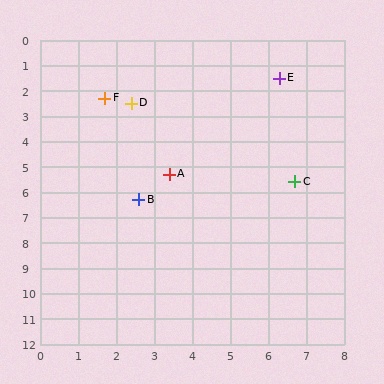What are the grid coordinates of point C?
Point C is at approximately (6.7, 5.6).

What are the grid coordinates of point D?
Point D is at approximately (2.4, 2.5).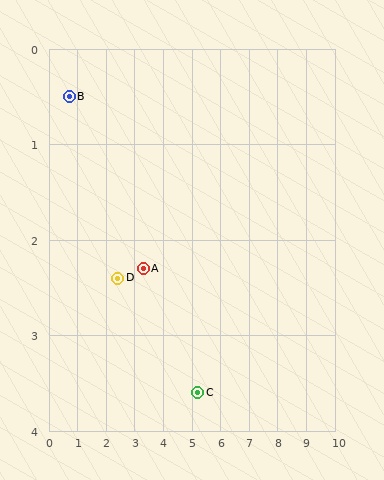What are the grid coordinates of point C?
Point C is at approximately (5.2, 3.6).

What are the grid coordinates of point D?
Point D is at approximately (2.4, 2.4).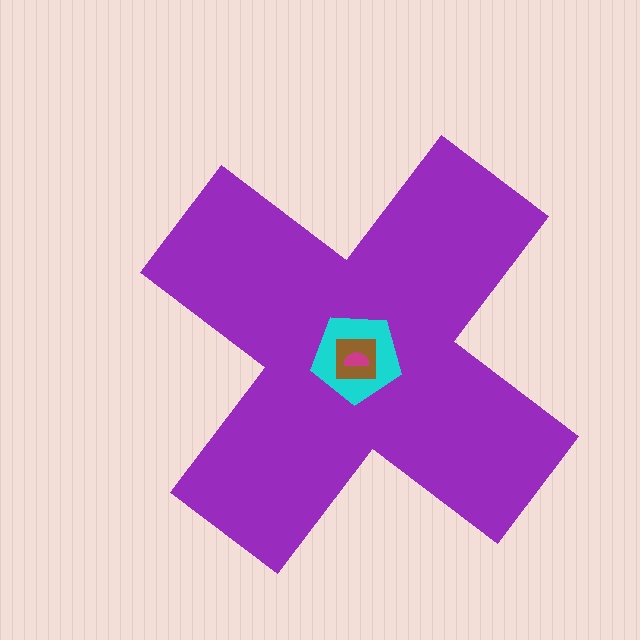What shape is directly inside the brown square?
The magenta semicircle.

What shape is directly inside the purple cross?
The cyan pentagon.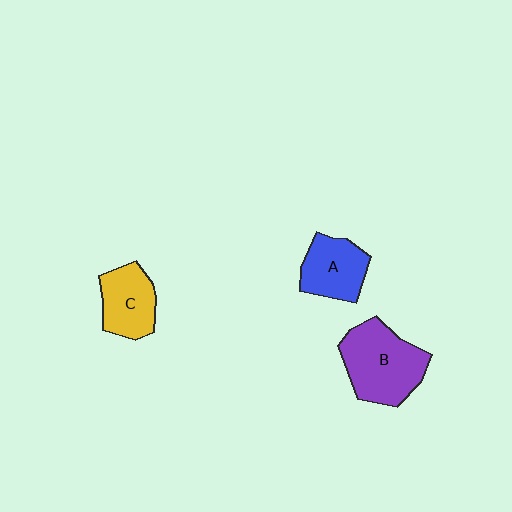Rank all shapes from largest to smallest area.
From largest to smallest: B (purple), A (blue), C (yellow).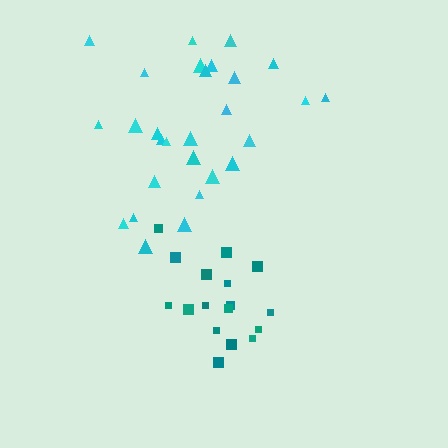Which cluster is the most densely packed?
Teal.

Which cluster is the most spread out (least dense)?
Cyan.